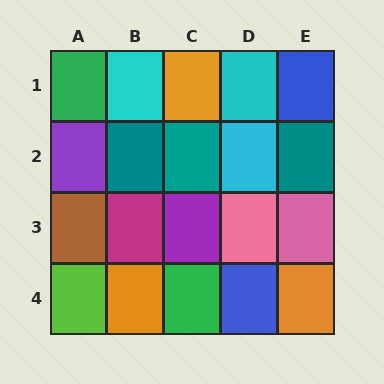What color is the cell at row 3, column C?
Purple.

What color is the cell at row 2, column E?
Teal.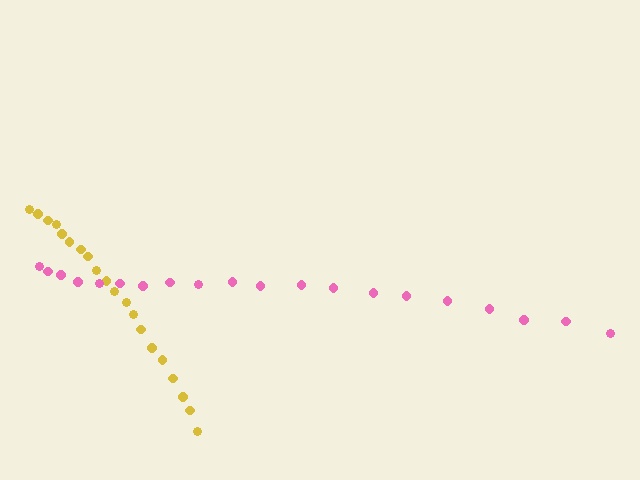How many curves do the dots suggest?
There are 2 distinct paths.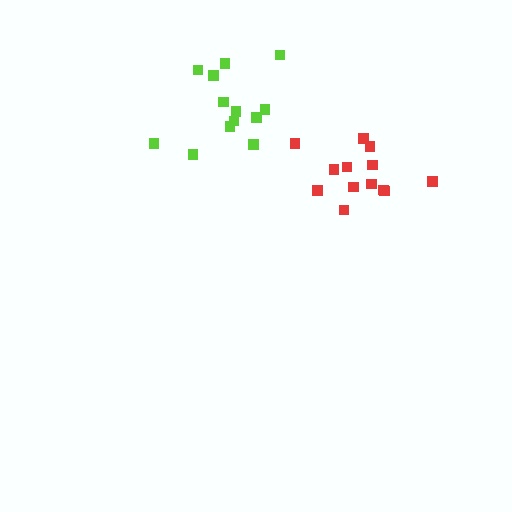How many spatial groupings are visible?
There are 2 spatial groupings.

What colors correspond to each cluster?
The clusters are colored: red, lime.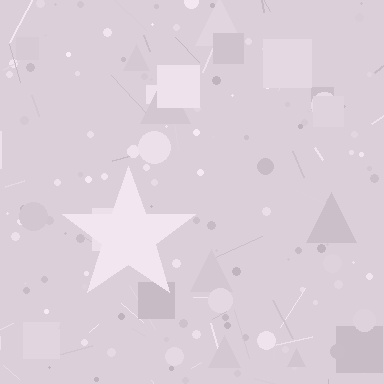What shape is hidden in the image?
A star is hidden in the image.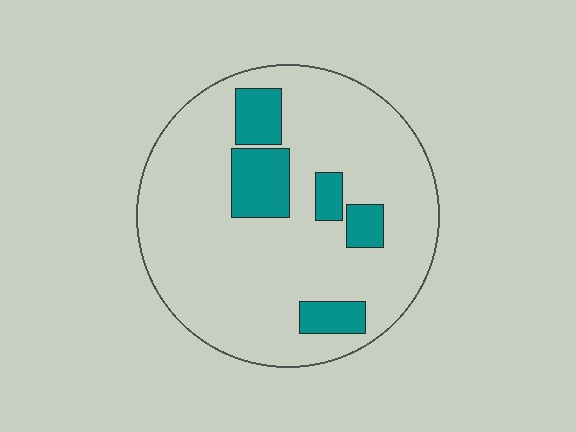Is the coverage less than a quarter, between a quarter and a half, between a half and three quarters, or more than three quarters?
Less than a quarter.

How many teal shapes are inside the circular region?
5.